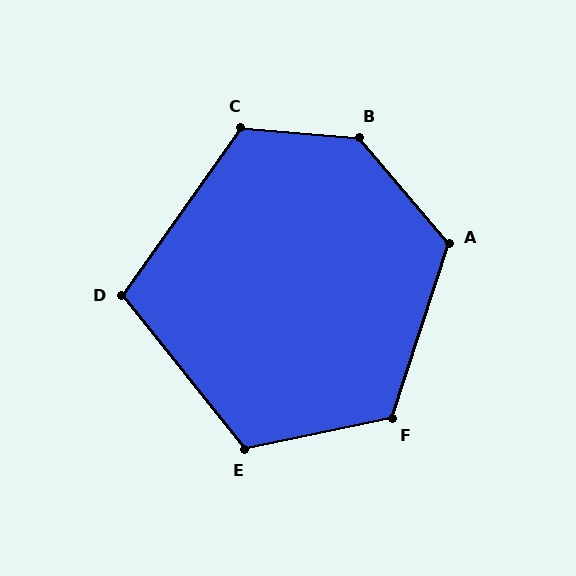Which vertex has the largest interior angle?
B, at approximately 135 degrees.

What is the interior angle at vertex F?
Approximately 120 degrees (obtuse).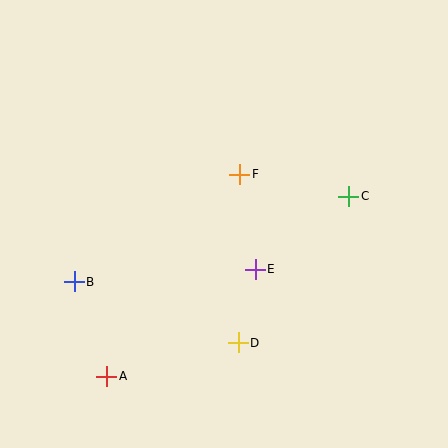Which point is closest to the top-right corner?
Point C is closest to the top-right corner.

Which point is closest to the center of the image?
Point F at (240, 174) is closest to the center.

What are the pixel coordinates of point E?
Point E is at (255, 269).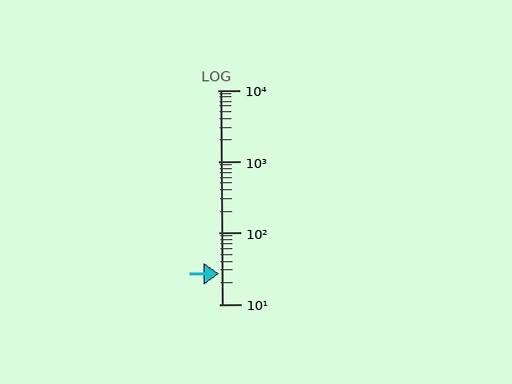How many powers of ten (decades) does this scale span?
The scale spans 3 decades, from 10 to 10000.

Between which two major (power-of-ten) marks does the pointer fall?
The pointer is between 10 and 100.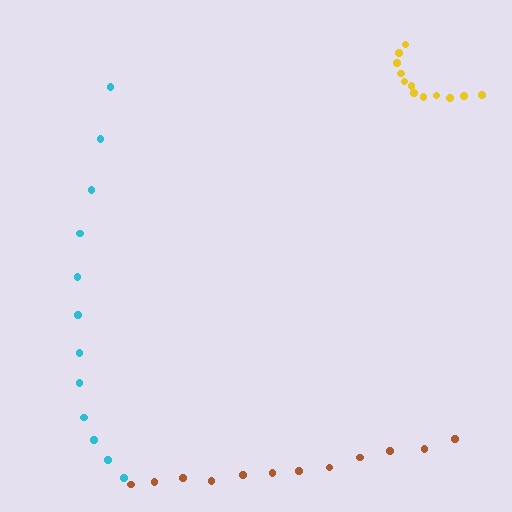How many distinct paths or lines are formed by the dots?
There are 3 distinct paths.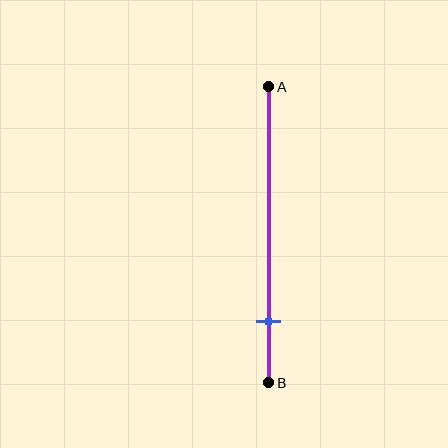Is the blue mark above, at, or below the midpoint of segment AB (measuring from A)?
The blue mark is below the midpoint of segment AB.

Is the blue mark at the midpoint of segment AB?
No, the mark is at about 80% from A, not at the 50% midpoint.